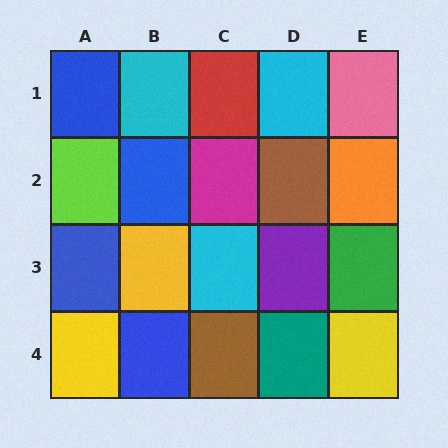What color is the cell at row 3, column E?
Green.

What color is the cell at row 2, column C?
Magenta.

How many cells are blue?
4 cells are blue.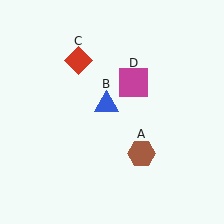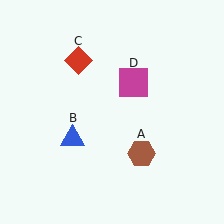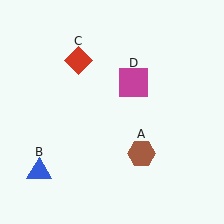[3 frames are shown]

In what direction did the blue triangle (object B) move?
The blue triangle (object B) moved down and to the left.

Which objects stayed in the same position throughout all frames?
Brown hexagon (object A) and red diamond (object C) and magenta square (object D) remained stationary.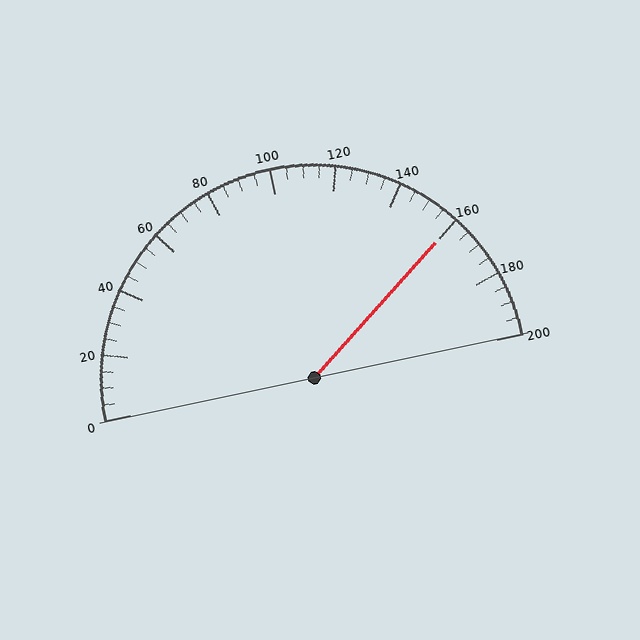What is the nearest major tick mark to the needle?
The nearest major tick mark is 160.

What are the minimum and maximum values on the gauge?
The gauge ranges from 0 to 200.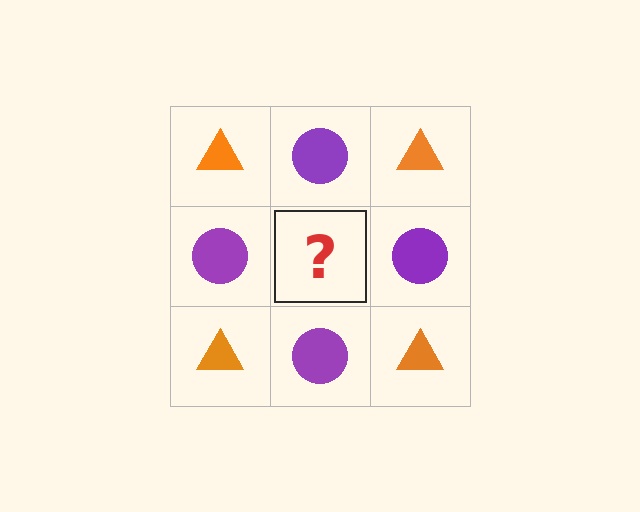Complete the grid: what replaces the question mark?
The question mark should be replaced with an orange triangle.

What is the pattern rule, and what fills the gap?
The rule is that it alternates orange triangle and purple circle in a checkerboard pattern. The gap should be filled with an orange triangle.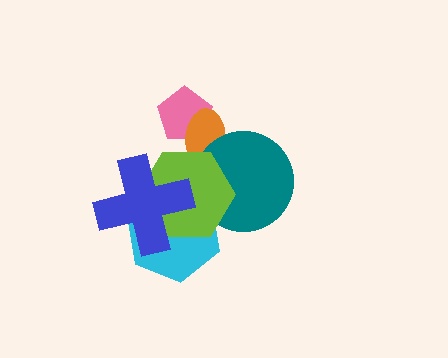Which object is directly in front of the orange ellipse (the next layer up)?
The teal circle is directly in front of the orange ellipse.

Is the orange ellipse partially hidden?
Yes, it is partially covered by another shape.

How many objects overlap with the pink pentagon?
1 object overlaps with the pink pentagon.